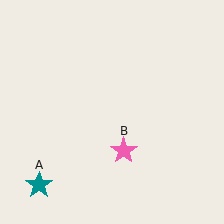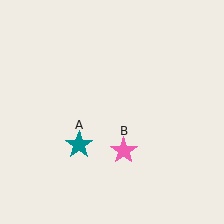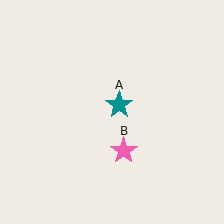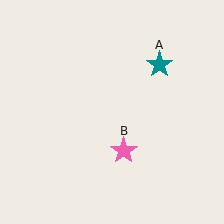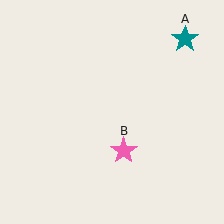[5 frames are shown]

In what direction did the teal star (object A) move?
The teal star (object A) moved up and to the right.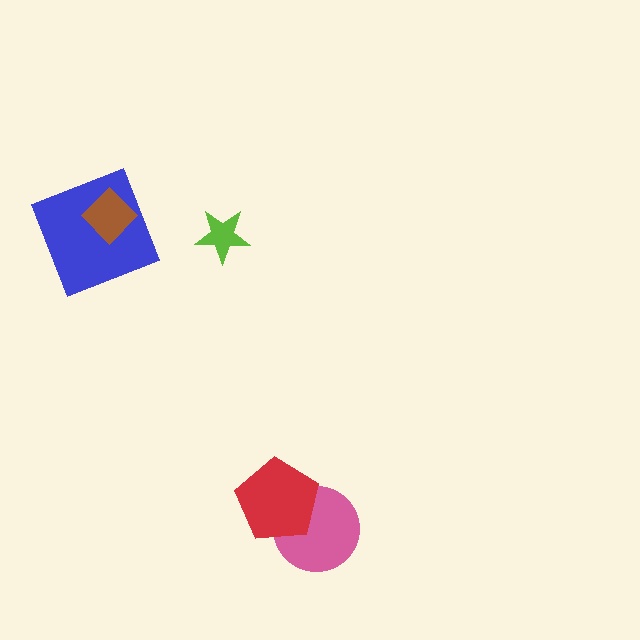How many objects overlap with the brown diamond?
1 object overlaps with the brown diamond.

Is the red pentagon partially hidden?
No, no other shape covers it.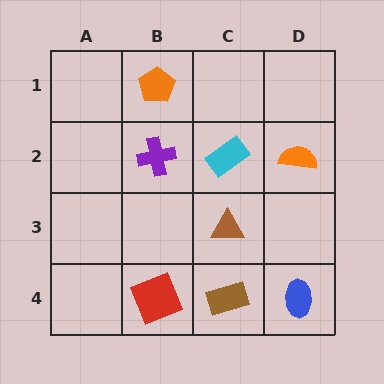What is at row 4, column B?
A red square.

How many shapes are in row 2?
3 shapes.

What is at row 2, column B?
A purple cross.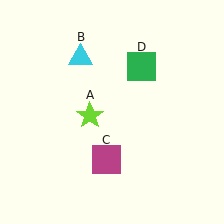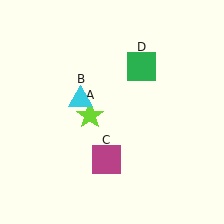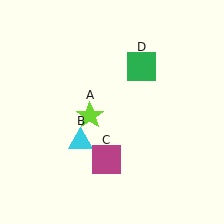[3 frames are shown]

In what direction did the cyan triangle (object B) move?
The cyan triangle (object B) moved down.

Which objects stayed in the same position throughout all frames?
Lime star (object A) and magenta square (object C) and green square (object D) remained stationary.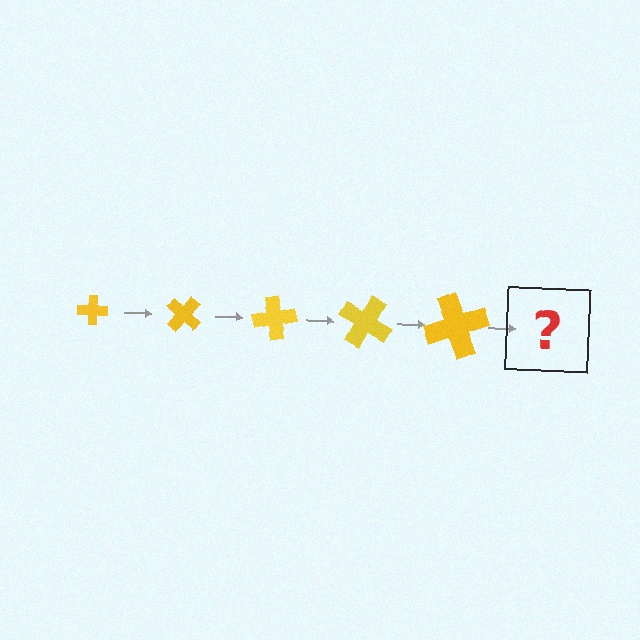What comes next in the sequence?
The next element should be a cross, larger than the previous one and rotated 200 degrees from the start.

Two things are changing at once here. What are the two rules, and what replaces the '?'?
The two rules are that the cross grows larger each step and it rotates 40 degrees each step. The '?' should be a cross, larger than the previous one and rotated 200 degrees from the start.